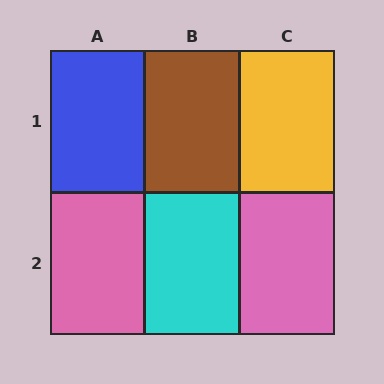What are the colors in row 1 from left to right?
Blue, brown, yellow.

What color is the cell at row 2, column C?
Pink.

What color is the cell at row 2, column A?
Pink.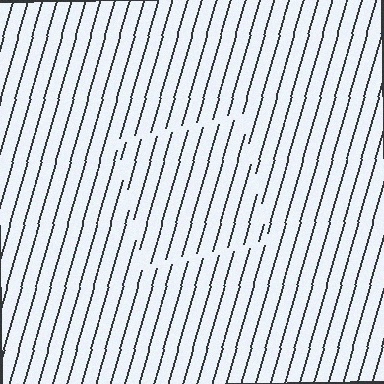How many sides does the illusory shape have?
4 sides — the line-ends trace a square.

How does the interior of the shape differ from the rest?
The interior of the shape contains the same grating, shifted by half a period — the contour is defined by the phase discontinuity where line-ends from the inner and outer gratings abut.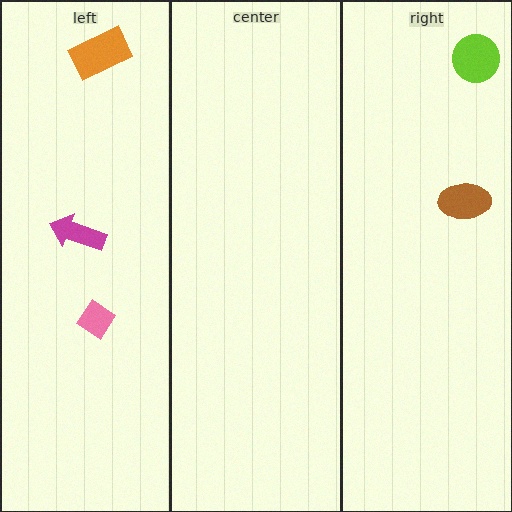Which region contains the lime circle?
The right region.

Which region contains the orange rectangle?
The left region.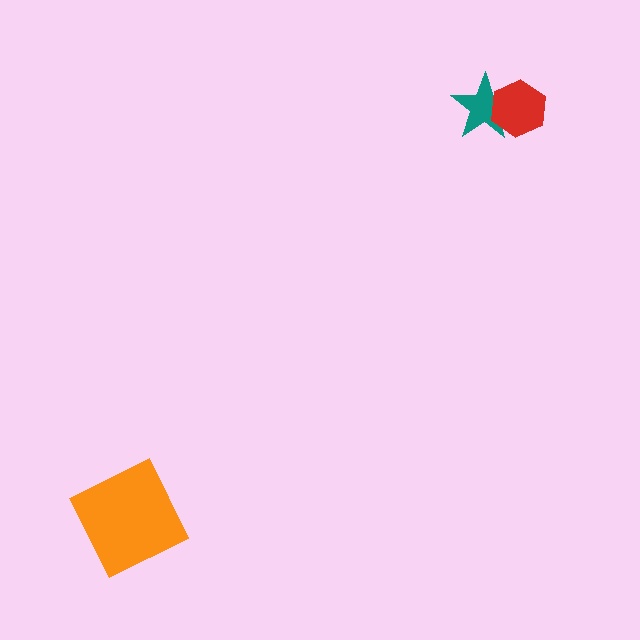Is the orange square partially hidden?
No, no other shape covers it.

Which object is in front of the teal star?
The red hexagon is in front of the teal star.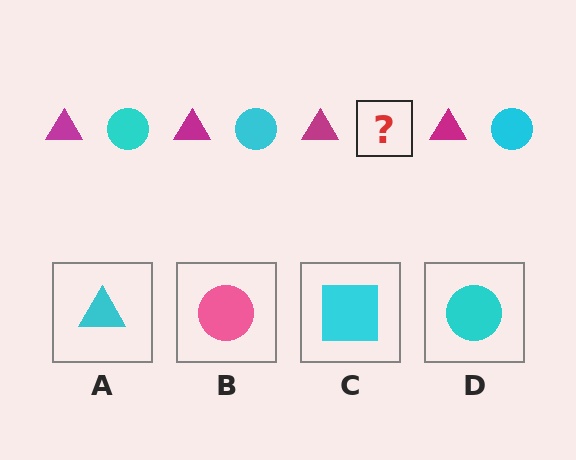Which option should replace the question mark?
Option D.